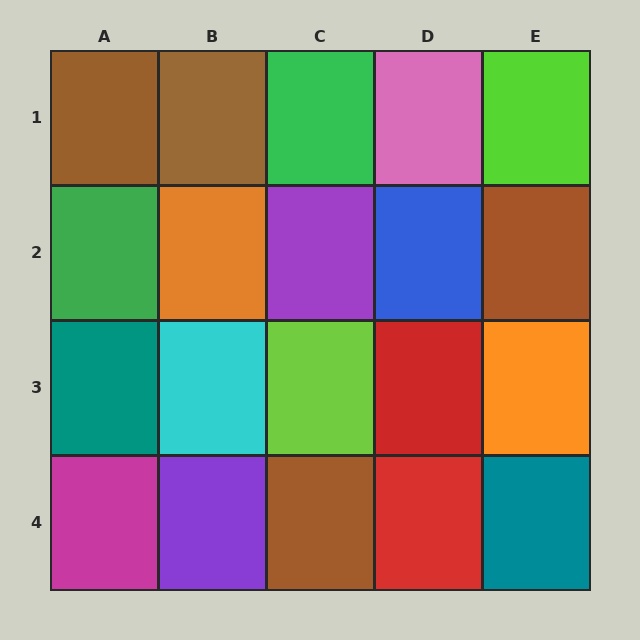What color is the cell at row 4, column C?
Brown.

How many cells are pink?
1 cell is pink.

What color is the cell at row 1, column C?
Green.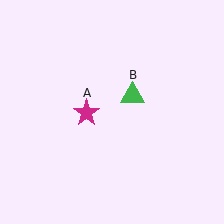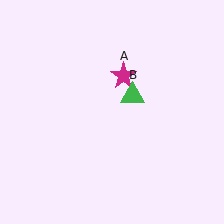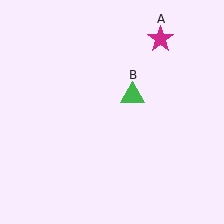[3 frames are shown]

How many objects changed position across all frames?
1 object changed position: magenta star (object A).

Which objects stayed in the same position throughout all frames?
Green triangle (object B) remained stationary.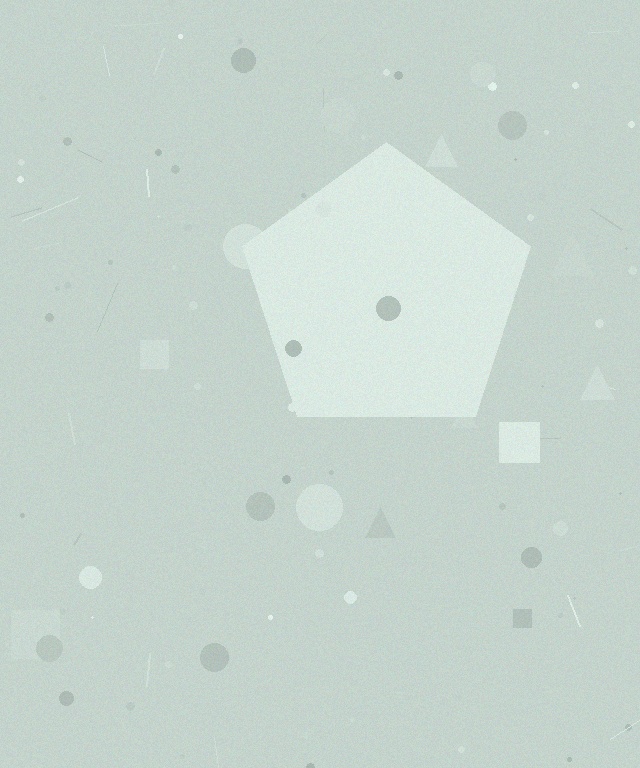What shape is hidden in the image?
A pentagon is hidden in the image.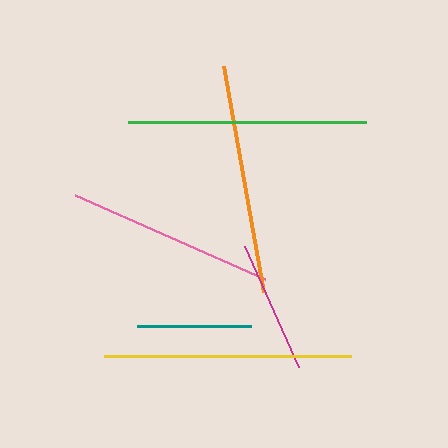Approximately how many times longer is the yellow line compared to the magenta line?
The yellow line is approximately 1.9 times the length of the magenta line.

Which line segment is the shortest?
The teal line is the shortest at approximately 114 pixels.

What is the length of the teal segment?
The teal segment is approximately 114 pixels long.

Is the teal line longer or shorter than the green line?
The green line is longer than the teal line.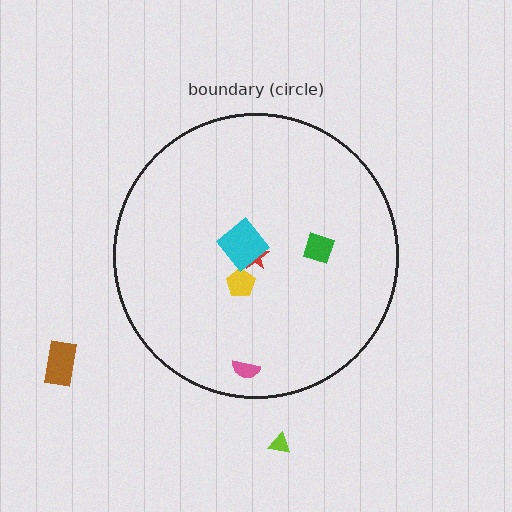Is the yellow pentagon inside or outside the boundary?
Inside.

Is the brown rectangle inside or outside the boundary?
Outside.